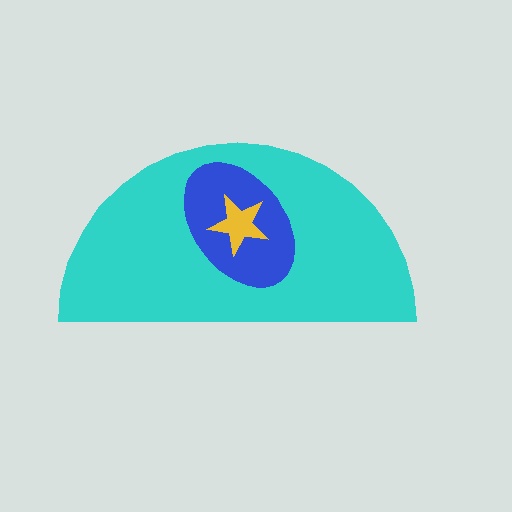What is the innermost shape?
The yellow star.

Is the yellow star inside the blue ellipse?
Yes.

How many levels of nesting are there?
3.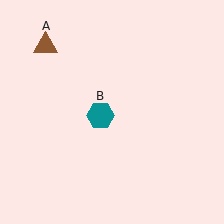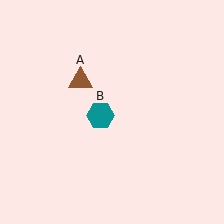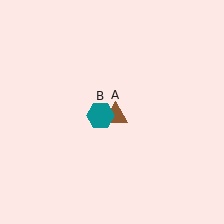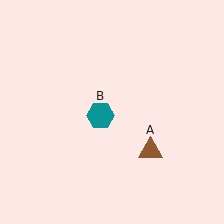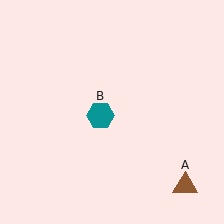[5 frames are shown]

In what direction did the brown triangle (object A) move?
The brown triangle (object A) moved down and to the right.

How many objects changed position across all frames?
1 object changed position: brown triangle (object A).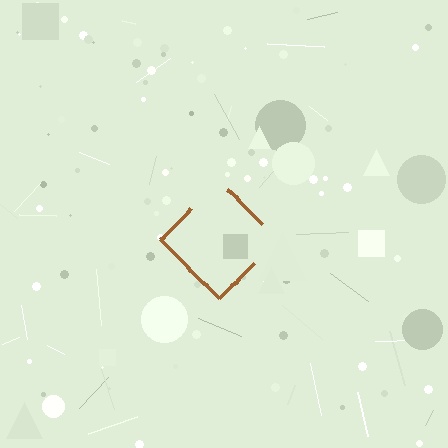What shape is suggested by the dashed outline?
The dashed outline suggests a diamond.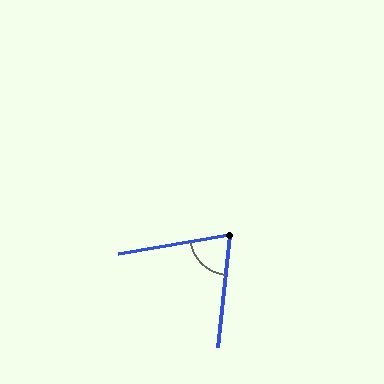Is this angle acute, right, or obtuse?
It is acute.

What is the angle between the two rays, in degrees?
Approximately 74 degrees.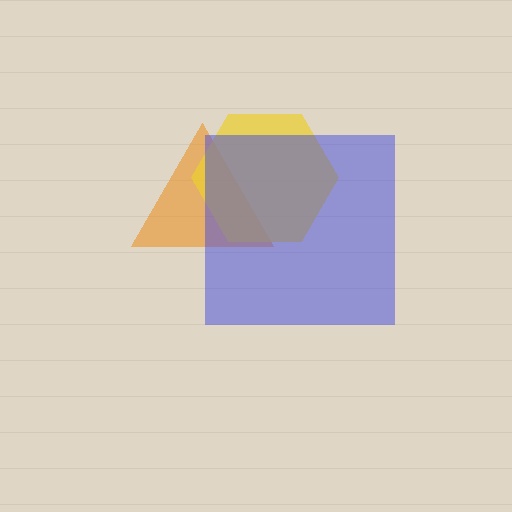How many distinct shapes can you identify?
There are 3 distinct shapes: an orange triangle, a yellow hexagon, a blue square.